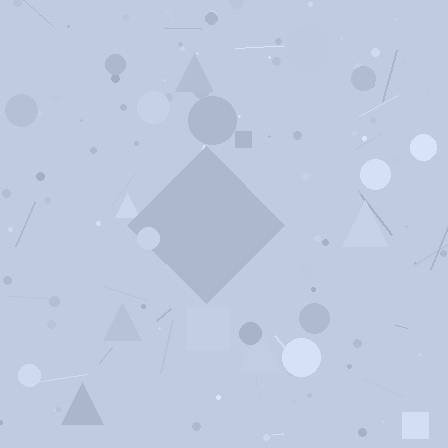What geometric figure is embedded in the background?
A diamond is embedded in the background.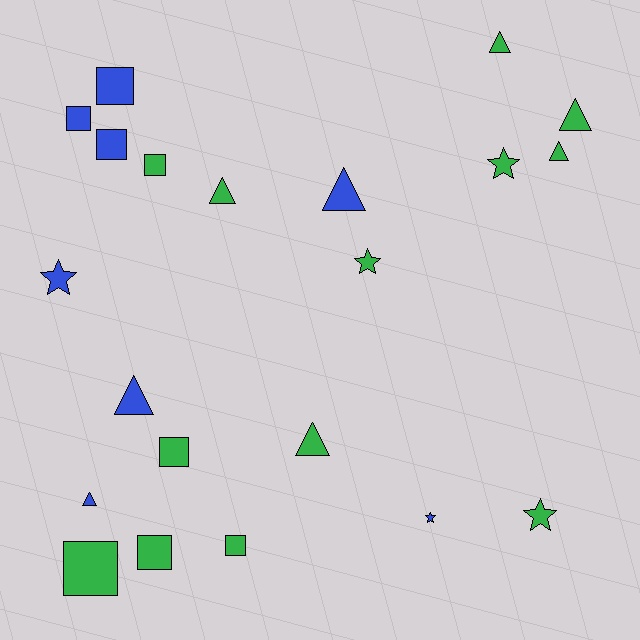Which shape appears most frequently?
Triangle, with 8 objects.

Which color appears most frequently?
Green, with 13 objects.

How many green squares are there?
There are 5 green squares.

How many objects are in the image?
There are 21 objects.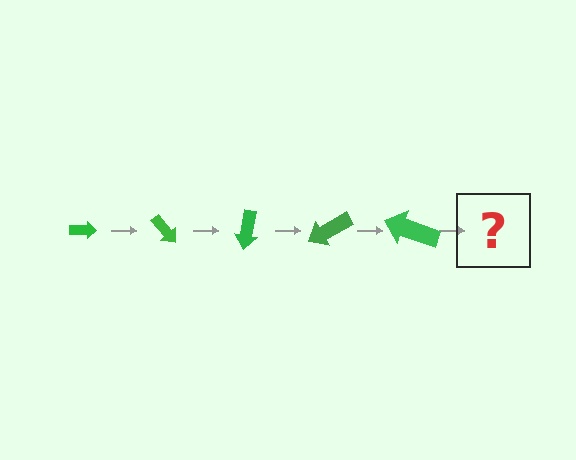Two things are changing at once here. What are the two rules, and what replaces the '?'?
The two rules are that the arrow grows larger each step and it rotates 50 degrees each step. The '?' should be an arrow, larger than the previous one and rotated 250 degrees from the start.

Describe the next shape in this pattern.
It should be an arrow, larger than the previous one and rotated 250 degrees from the start.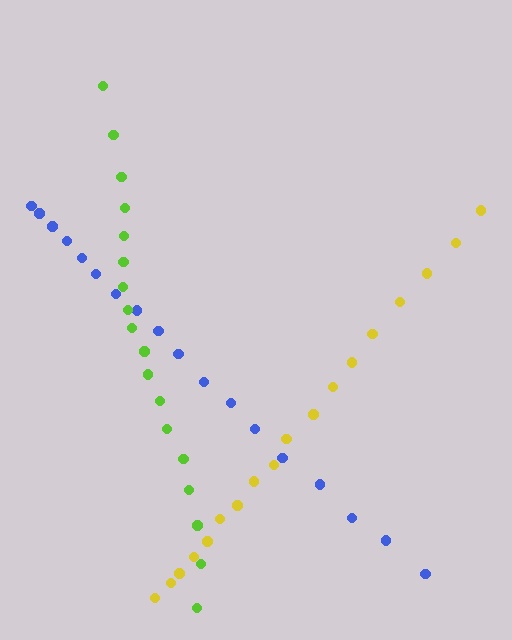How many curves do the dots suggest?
There are 3 distinct paths.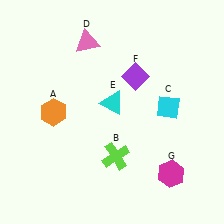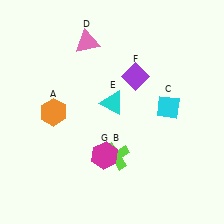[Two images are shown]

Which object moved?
The magenta hexagon (G) moved left.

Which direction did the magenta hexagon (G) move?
The magenta hexagon (G) moved left.